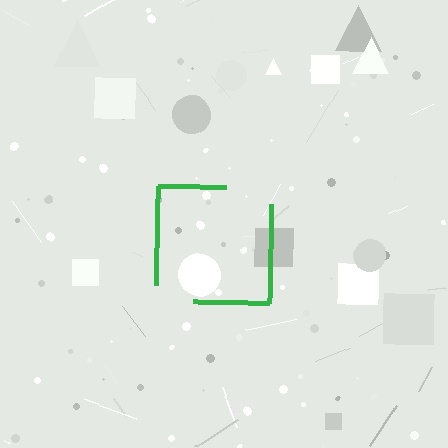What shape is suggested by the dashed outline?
The dashed outline suggests a square.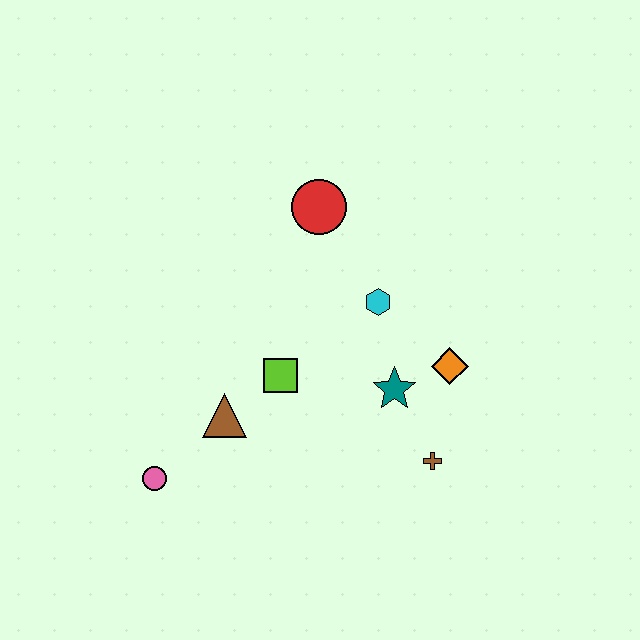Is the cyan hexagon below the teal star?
No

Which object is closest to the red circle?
The cyan hexagon is closest to the red circle.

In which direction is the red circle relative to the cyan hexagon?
The red circle is above the cyan hexagon.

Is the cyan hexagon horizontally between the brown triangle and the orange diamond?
Yes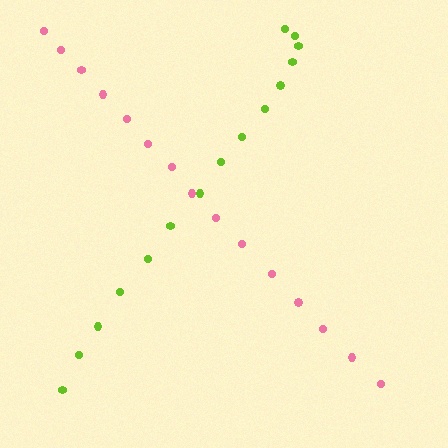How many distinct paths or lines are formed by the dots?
There are 2 distinct paths.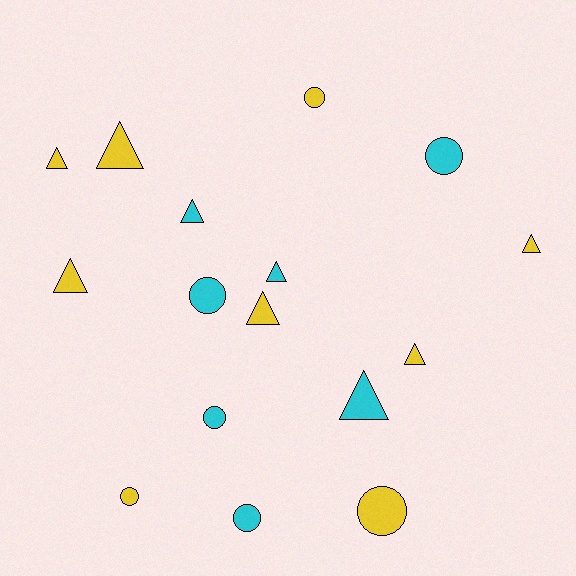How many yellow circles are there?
There are 3 yellow circles.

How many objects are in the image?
There are 16 objects.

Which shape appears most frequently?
Triangle, with 9 objects.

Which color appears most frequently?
Yellow, with 9 objects.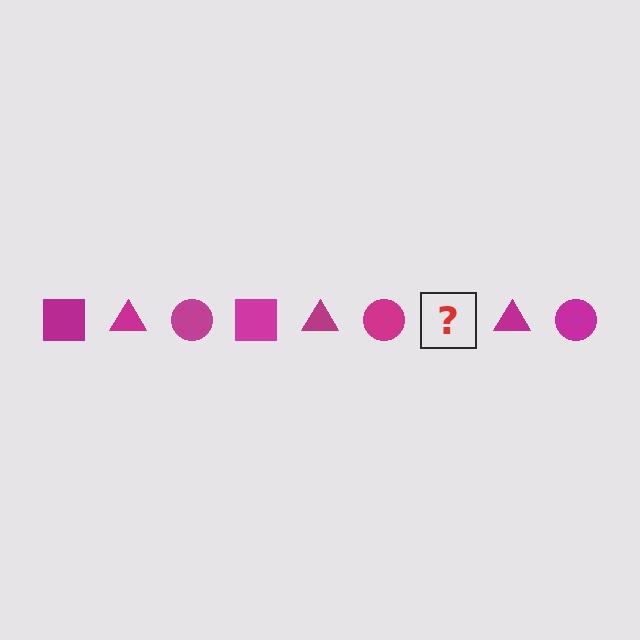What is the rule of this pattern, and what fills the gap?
The rule is that the pattern cycles through square, triangle, circle shapes in magenta. The gap should be filled with a magenta square.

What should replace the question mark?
The question mark should be replaced with a magenta square.